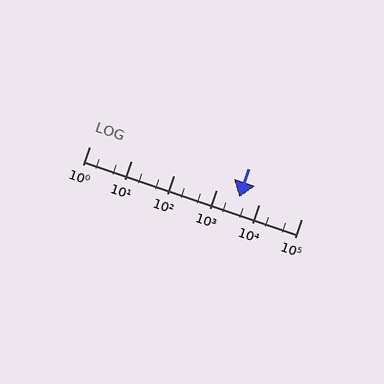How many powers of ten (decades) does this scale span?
The scale spans 5 decades, from 1 to 100000.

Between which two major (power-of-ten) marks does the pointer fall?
The pointer is between 1000 and 10000.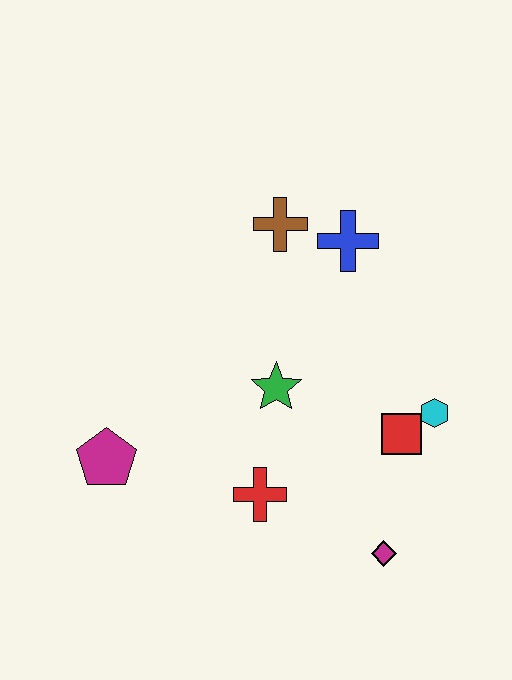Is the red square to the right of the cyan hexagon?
No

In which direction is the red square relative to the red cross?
The red square is to the right of the red cross.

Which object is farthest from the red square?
The magenta pentagon is farthest from the red square.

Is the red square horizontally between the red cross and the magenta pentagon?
No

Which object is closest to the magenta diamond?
The red square is closest to the magenta diamond.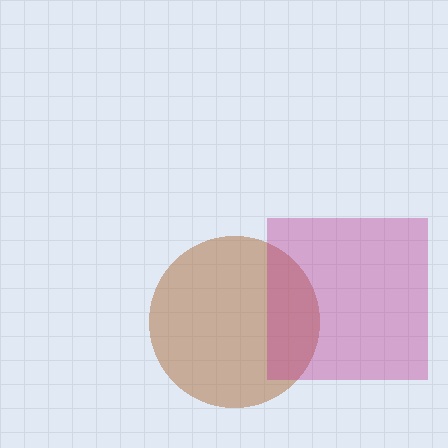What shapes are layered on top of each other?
The layered shapes are: a brown circle, a magenta square.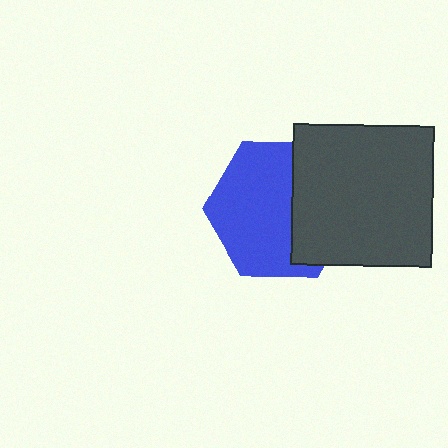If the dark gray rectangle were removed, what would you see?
You would see the complete blue hexagon.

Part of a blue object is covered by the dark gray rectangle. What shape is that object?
It is a hexagon.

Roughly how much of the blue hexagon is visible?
About half of it is visible (roughly 62%).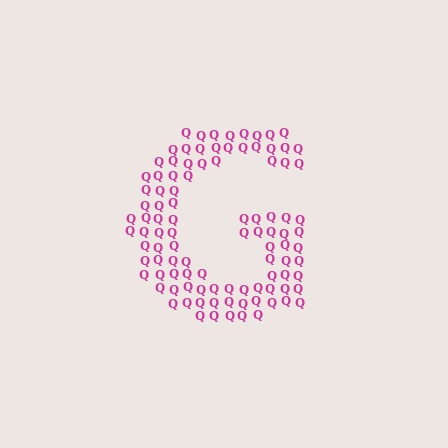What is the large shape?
The large shape is the letter G.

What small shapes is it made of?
It is made of small letter Q's.